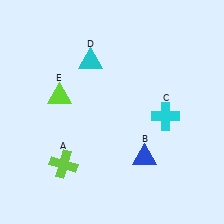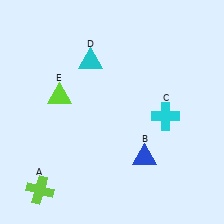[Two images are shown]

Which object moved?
The lime cross (A) moved down.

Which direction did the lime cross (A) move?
The lime cross (A) moved down.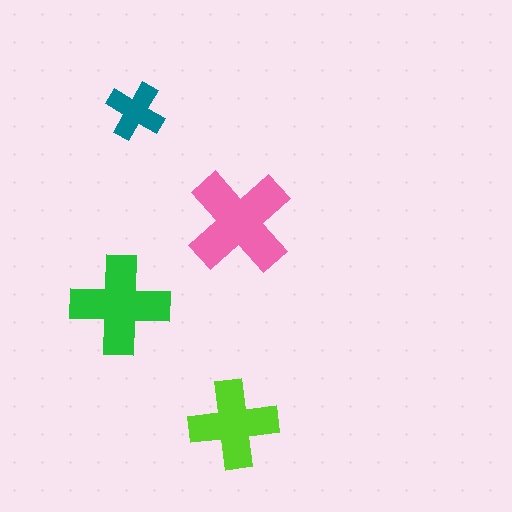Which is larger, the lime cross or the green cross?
The green one.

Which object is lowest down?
The lime cross is bottommost.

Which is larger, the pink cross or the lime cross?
The pink one.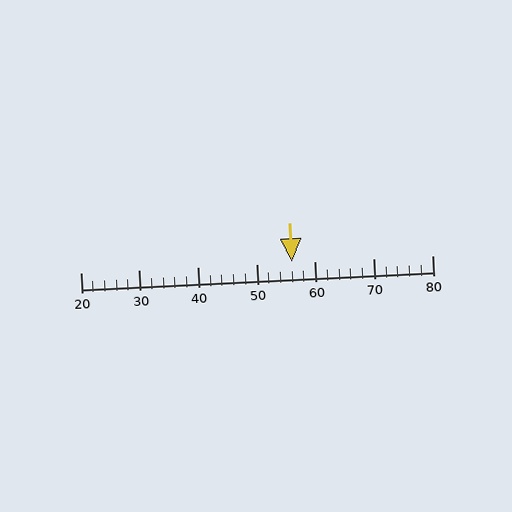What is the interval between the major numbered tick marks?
The major tick marks are spaced 10 units apart.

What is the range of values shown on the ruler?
The ruler shows values from 20 to 80.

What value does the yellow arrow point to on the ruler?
The yellow arrow points to approximately 56.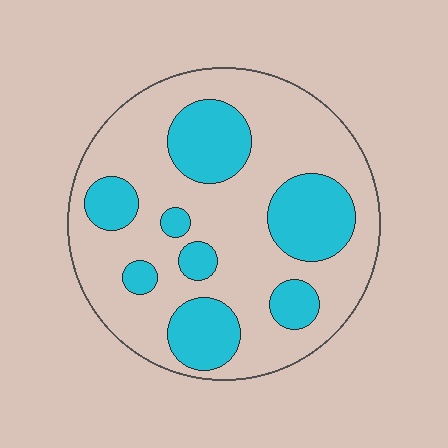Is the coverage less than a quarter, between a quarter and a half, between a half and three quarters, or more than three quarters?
Between a quarter and a half.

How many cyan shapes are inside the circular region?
8.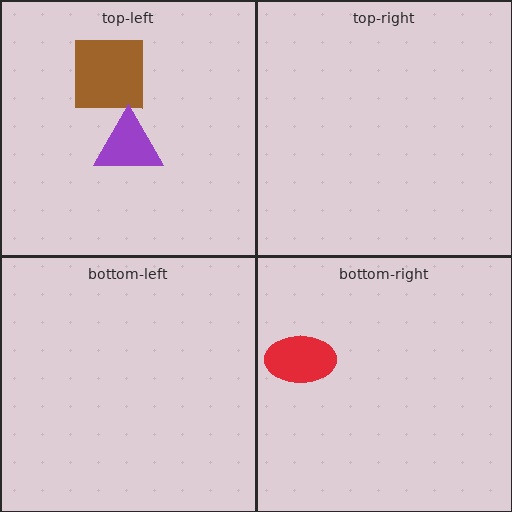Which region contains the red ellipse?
The bottom-right region.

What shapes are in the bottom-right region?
The red ellipse.